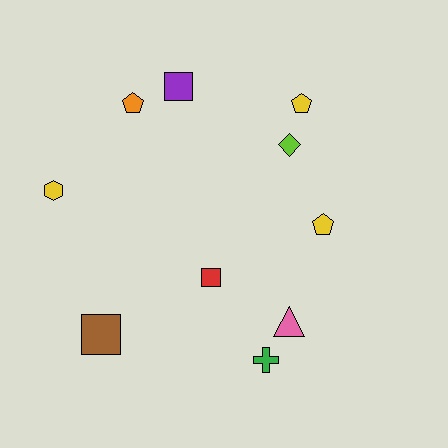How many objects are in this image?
There are 10 objects.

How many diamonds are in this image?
There is 1 diamond.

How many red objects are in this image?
There is 1 red object.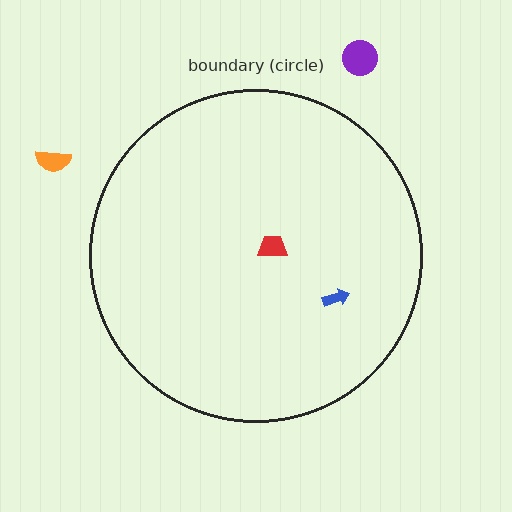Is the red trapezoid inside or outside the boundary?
Inside.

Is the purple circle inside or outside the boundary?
Outside.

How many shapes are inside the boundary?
2 inside, 2 outside.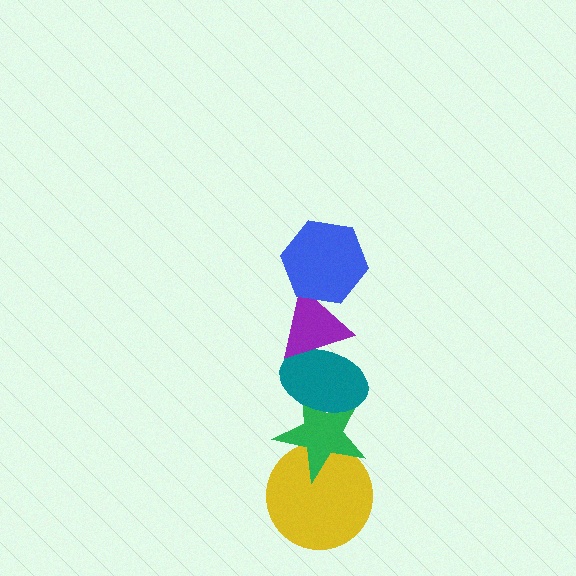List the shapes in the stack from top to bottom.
From top to bottom: the blue hexagon, the purple triangle, the teal ellipse, the green star, the yellow circle.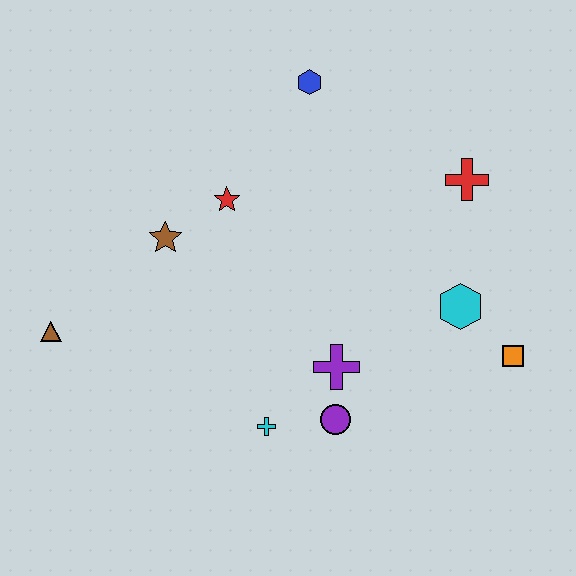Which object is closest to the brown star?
The red star is closest to the brown star.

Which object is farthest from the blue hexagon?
The brown triangle is farthest from the blue hexagon.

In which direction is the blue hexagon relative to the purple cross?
The blue hexagon is above the purple cross.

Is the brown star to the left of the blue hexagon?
Yes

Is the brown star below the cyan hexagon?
No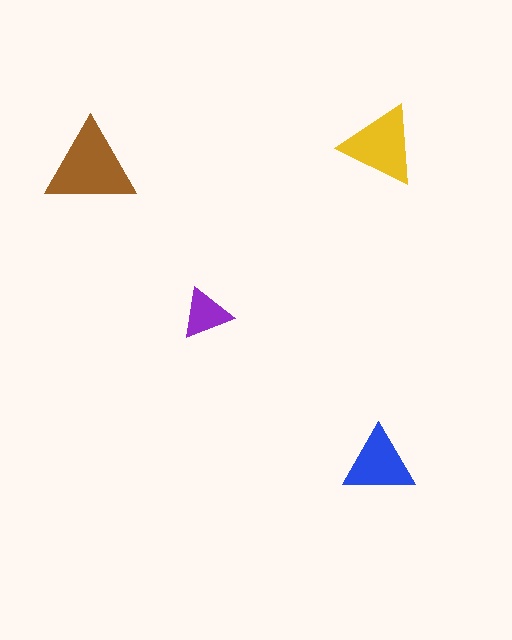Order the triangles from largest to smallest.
the brown one, the yellow one, the blue one, the purple one.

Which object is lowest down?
The blue triangle is bottommost.